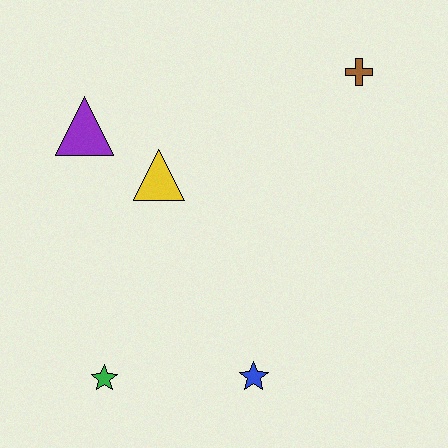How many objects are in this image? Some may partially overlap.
There are 5 objects.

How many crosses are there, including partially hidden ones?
There is 1 cross.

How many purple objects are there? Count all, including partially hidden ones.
There is 1 purple object.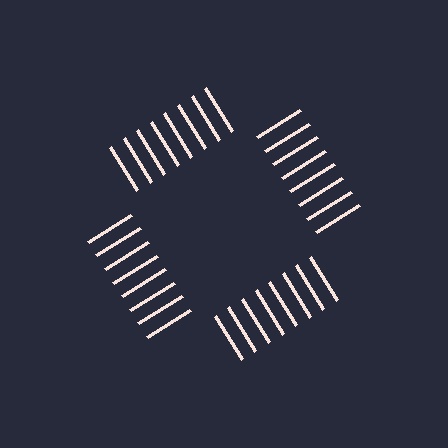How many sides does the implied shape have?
4 sides — the line-ends trace a square.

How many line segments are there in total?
32 — 8 along each of the 4 edges.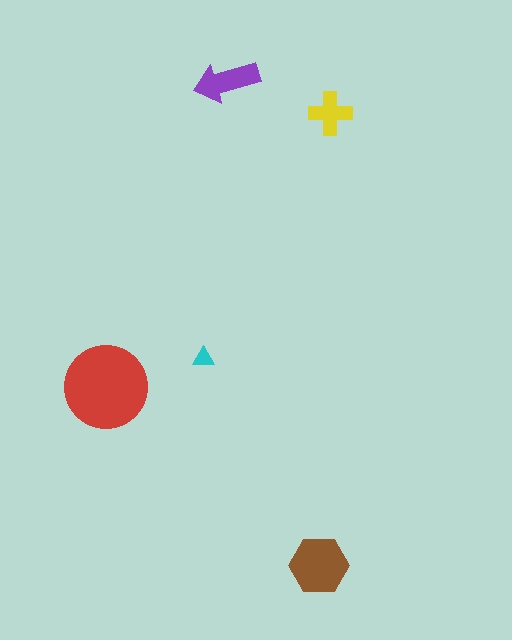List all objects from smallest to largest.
The cyan triangle, the yellow cross, the purple arrow, the brown hexagon, the red circle.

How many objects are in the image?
There are 5 objects in the image.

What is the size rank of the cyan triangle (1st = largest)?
5th.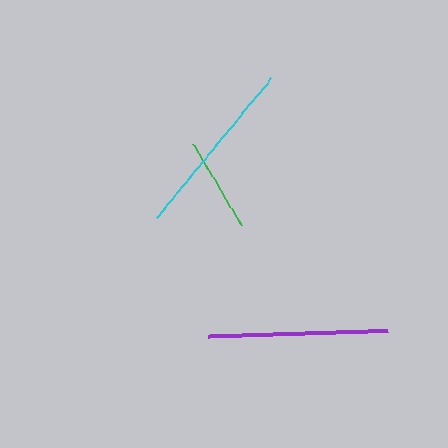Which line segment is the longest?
The cyan line is the longest at approximately 180 pixels.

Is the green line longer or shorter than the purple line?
The purple line is longer than the green line.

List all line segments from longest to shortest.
From longest to shortest: cyan, purple, green.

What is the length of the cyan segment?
The cyan segment is approximately 180 pixels long.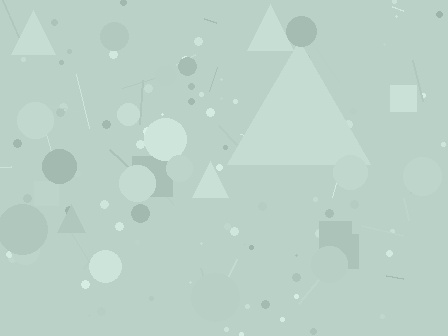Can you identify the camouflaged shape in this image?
The camouflaged shape is a triangle.